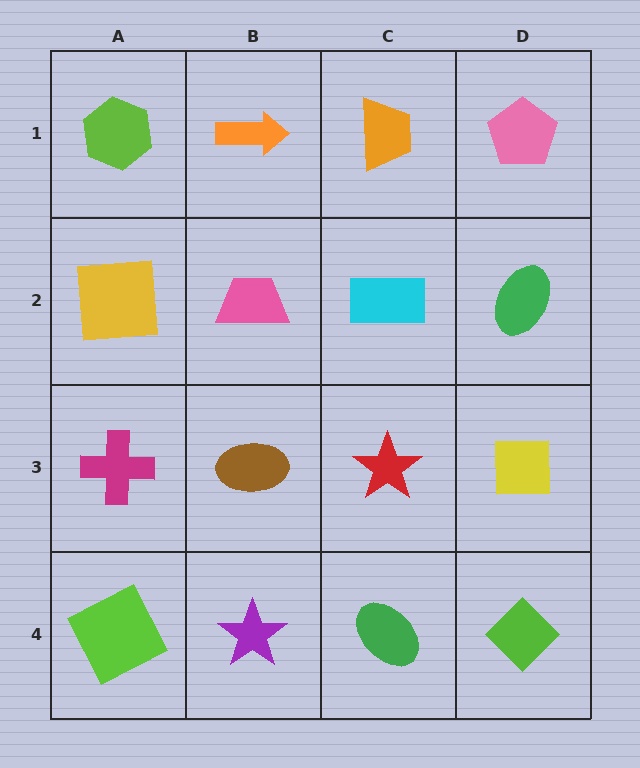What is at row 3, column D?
A yellow square.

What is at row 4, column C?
A green ellipse.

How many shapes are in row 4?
4 shapes.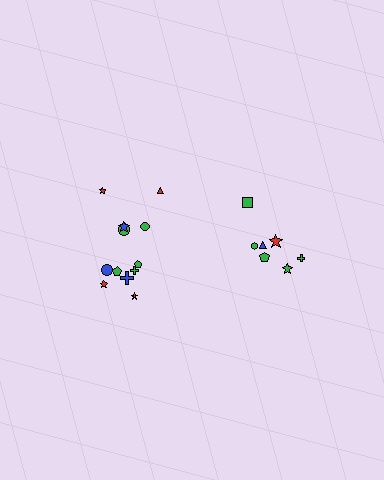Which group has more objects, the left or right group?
The left group.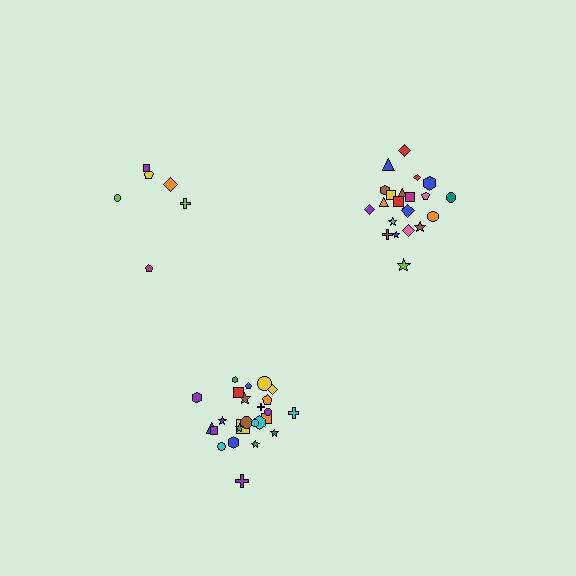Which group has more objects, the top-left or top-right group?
The top-right group.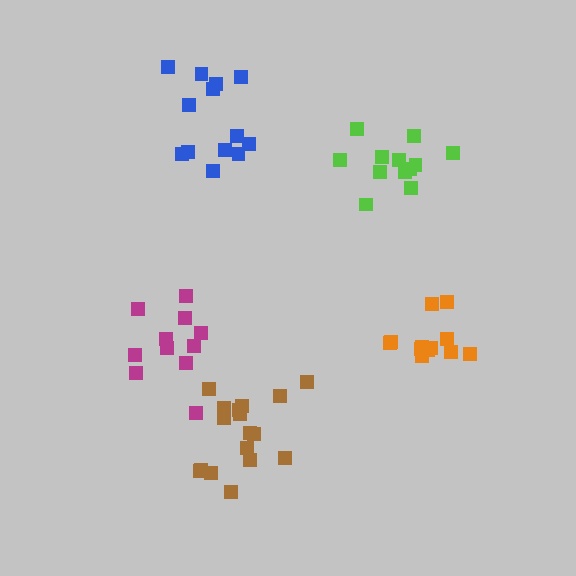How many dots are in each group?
Group 1: 13 dots, Group 2: 12 dots, Group 3: 11 dots, Group 4: 12 dots, Group 5: 17 dots (65 total).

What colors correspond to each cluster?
The clusters are colored: blue, orange, magenta, lime, brown.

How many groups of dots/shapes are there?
There are 5 groups.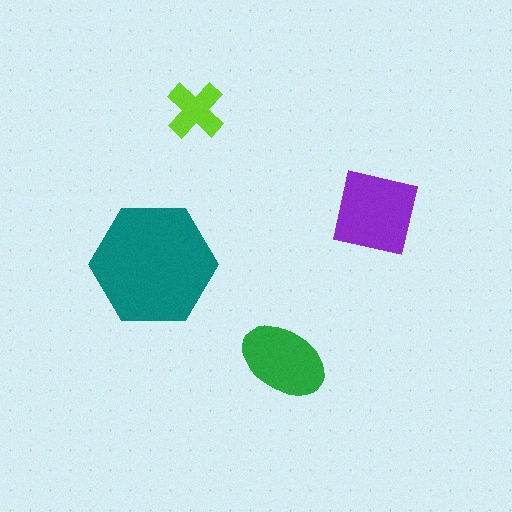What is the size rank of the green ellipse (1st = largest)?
3rd.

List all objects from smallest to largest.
The lime cross, the green ellipse, the purple square, the teal hexagon.